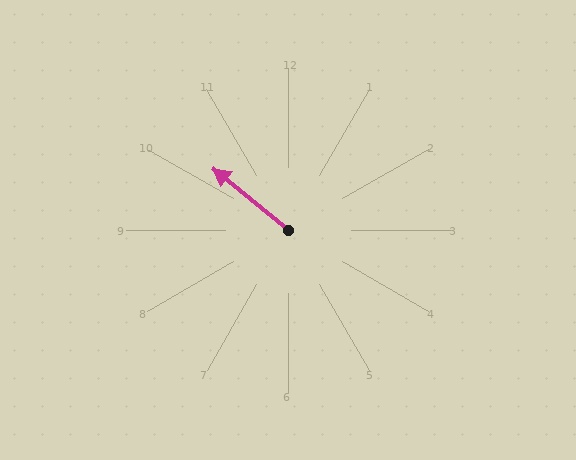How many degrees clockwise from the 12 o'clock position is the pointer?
Approximately 309 degrees.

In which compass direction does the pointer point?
Northwest.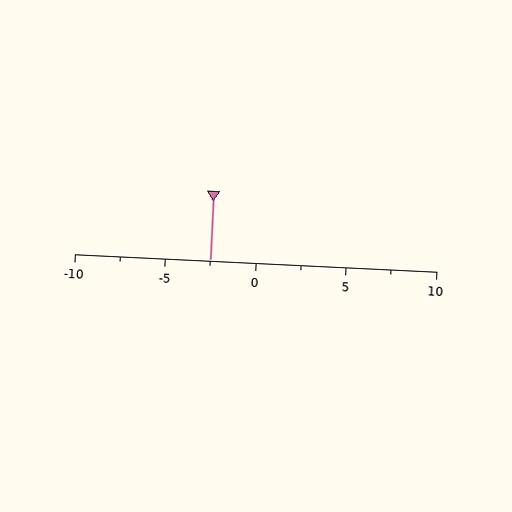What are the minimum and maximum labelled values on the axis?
The axis runs from -10 to 10.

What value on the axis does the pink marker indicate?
The marker indicates approximately -2.5.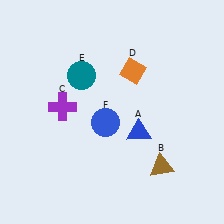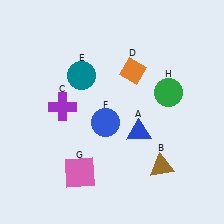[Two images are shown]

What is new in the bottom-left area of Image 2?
A pink square (G) was added in the bottom-left area of Image 2.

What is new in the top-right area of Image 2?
A green circle (H) was added in the top-right area of Image 2.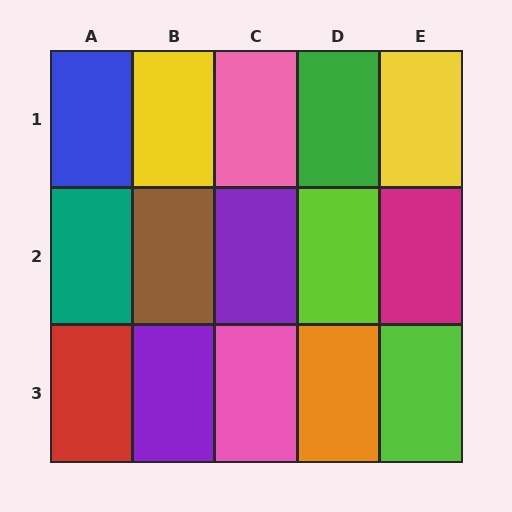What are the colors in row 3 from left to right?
Red, purple, pink, orange, lime.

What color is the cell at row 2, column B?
Brown.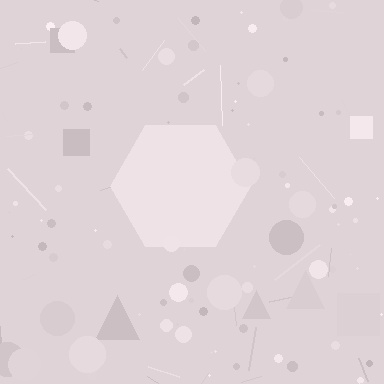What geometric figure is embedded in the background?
A hexagon is embedded in the background.